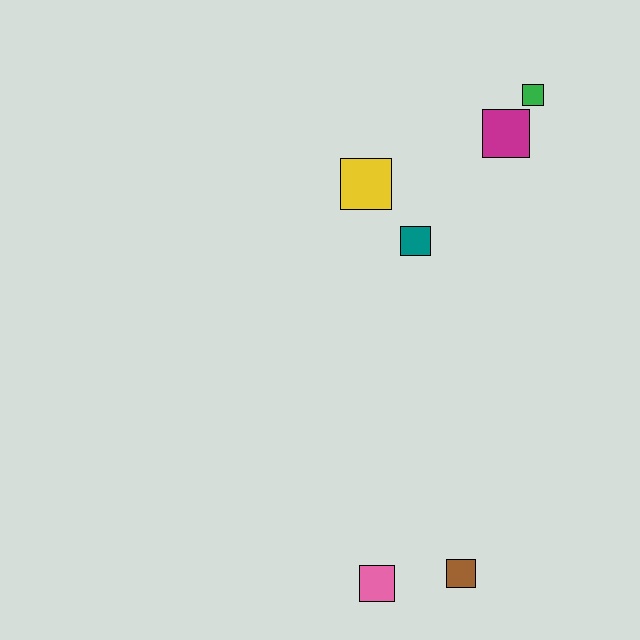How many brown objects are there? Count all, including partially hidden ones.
There is 1 brown object.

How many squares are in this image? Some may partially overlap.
There are 6 squares.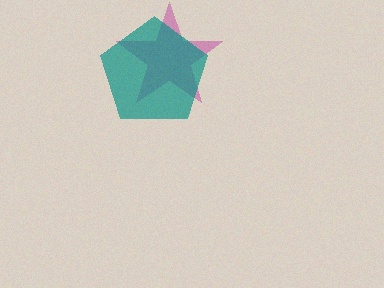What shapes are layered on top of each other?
The layered shapes are: a magenta star, a teal pentagon.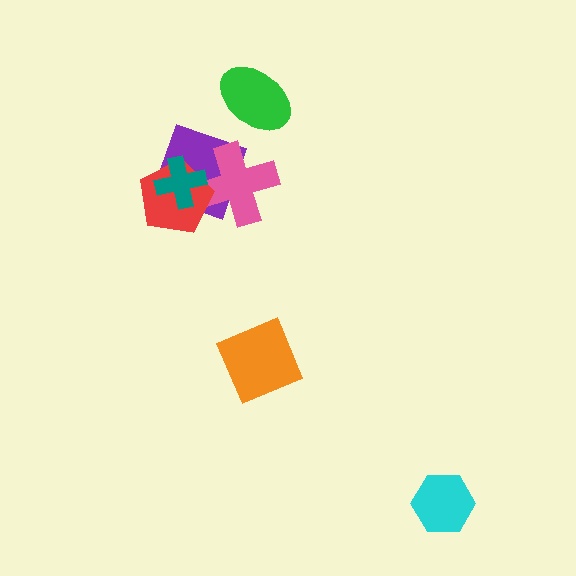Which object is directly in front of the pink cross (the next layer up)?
The red pentagon is directly in front of the pink cross.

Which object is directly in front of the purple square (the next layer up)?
The pink cross is directly in front of the purple square.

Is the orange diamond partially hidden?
No, no other shape covers it.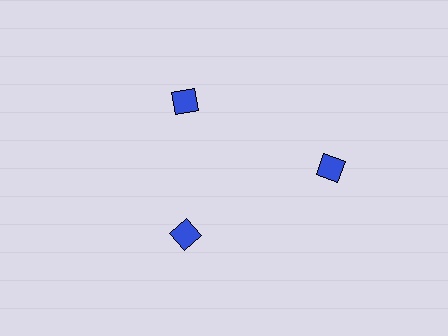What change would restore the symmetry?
The symmetry would be restored by moving it inward, back onto the ring so that all 3 diamonds sit at equal angles and equal distance from the center.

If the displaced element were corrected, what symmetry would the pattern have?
It would have 3-fold rotational symmetry — the pattern would map onto itself every 120 degrees.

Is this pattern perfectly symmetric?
No. The 3 blue diamonds are arranged in a ring, but one element near the 3 o'clock position is pushed outward from the center, breaking the 3-fold rotational symmetry.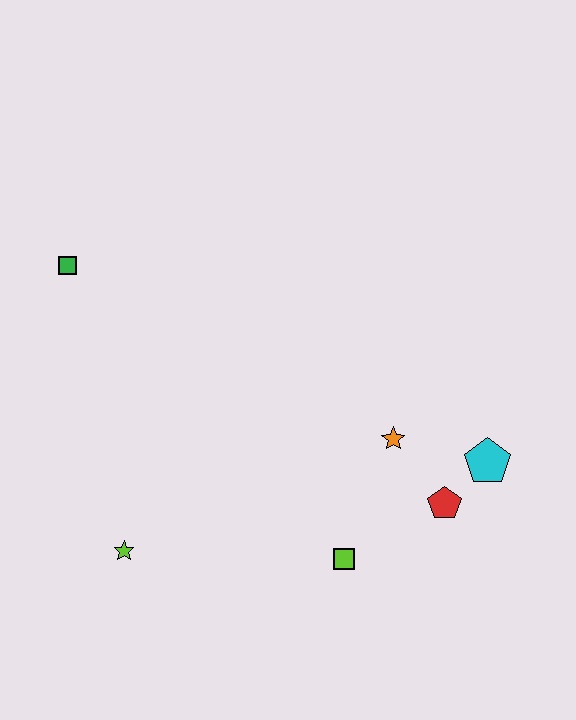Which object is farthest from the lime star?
The cyan pentagon is farthest from the lime star.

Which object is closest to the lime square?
The red pentagon is closest to the lime square.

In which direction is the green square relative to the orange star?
The green square is to the left of the orange star.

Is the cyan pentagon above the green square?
No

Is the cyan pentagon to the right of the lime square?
Yes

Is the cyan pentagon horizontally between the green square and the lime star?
No